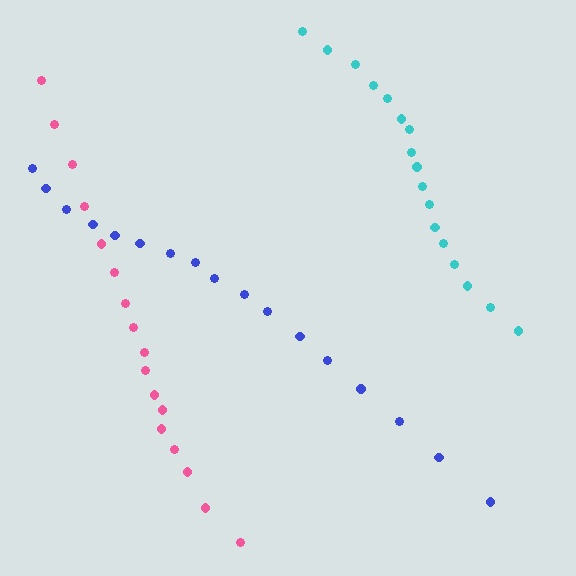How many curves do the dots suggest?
There are 3 distinct paths.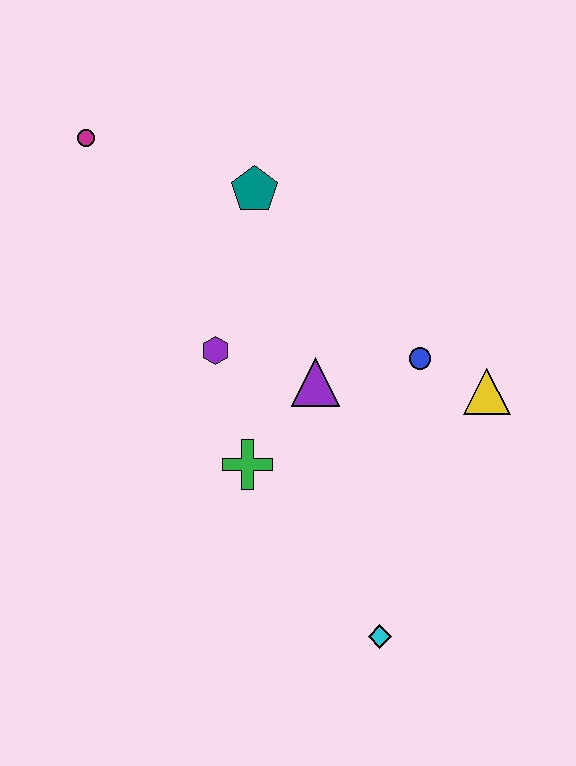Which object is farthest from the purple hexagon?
The cyan diamond is farthest from the purple hexagon.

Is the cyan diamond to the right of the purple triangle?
Yes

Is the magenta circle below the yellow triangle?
No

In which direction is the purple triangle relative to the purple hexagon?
The purple triangle is to the right of the purple hexagon.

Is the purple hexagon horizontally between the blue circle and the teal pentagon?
No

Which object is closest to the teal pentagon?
The purple hexagon is closest to the teal pentagon.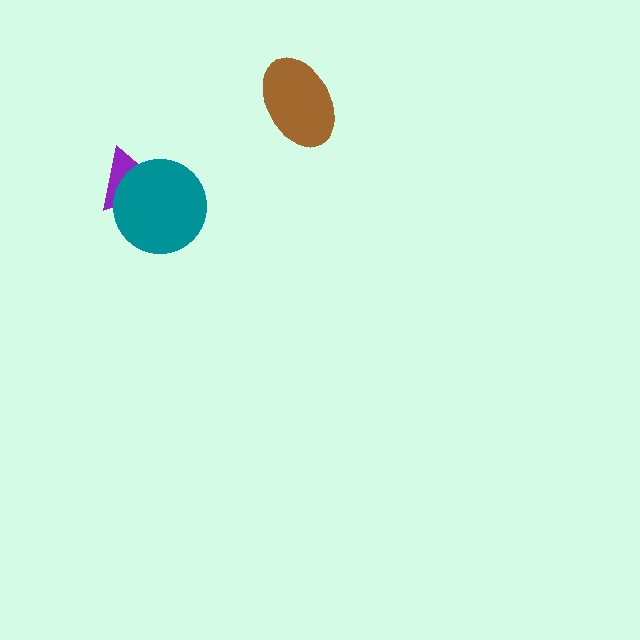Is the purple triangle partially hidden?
Yes, it is partially covered by another shape.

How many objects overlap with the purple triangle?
1 object overlaps with the purple triangle.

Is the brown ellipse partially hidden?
No, no other shape covers it.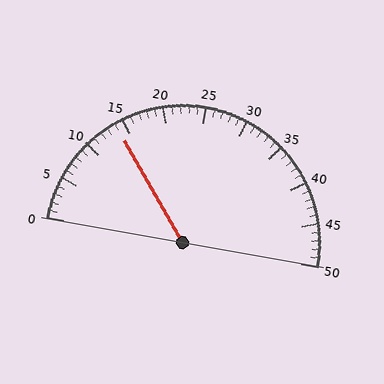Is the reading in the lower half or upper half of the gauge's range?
The reading is in the lower half of the range (0 to 50).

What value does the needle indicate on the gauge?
The needle indicates approximately 14.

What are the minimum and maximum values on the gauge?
The gauge ranges from 0 to 50.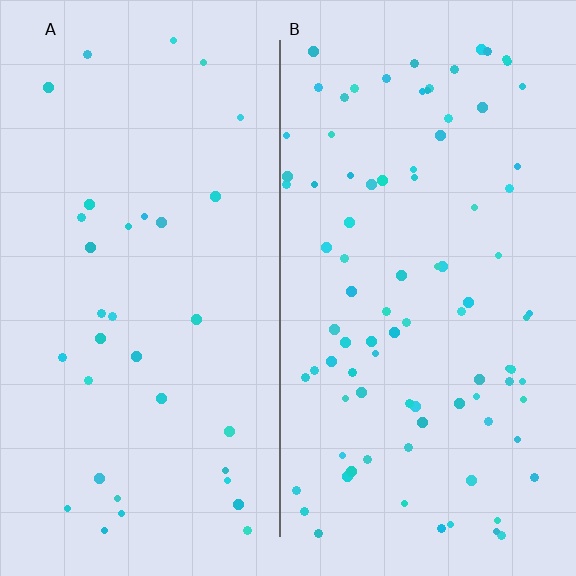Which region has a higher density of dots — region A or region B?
B (the right).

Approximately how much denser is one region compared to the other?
Approximately 2.6× — region B over region A.